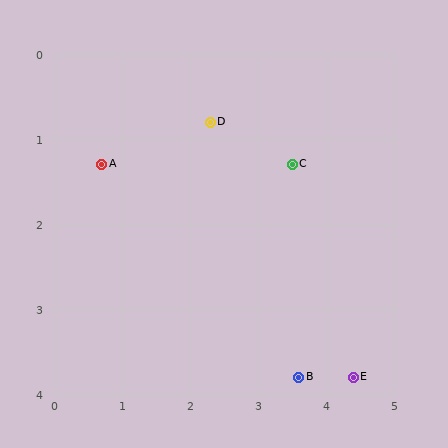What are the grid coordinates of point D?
Point D is at approximately (2.3, 0.8).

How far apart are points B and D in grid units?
Points B and D are about 3.3 grid units apart.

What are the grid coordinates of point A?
Point A is at approximately (0.7, 1.3).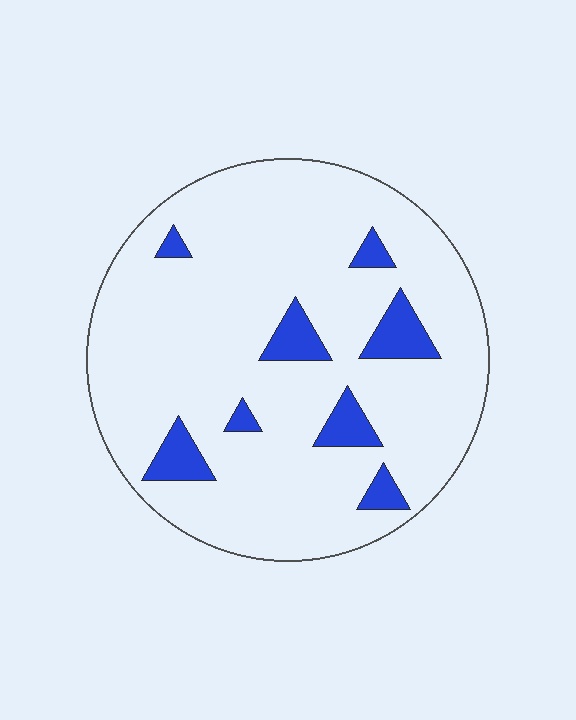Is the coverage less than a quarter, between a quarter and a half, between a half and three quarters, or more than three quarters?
Less than a quarter.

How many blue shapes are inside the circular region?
8.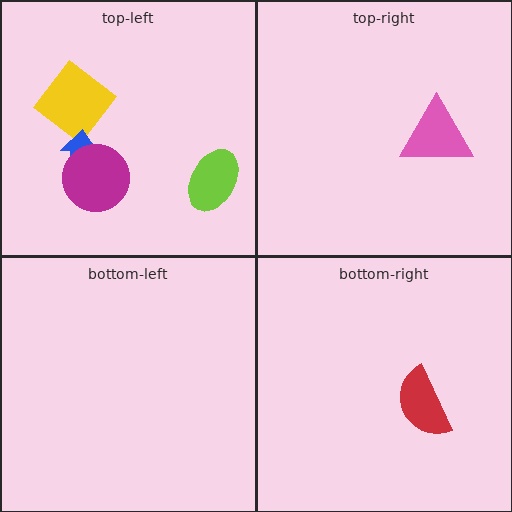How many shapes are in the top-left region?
4.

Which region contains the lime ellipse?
The top-left region.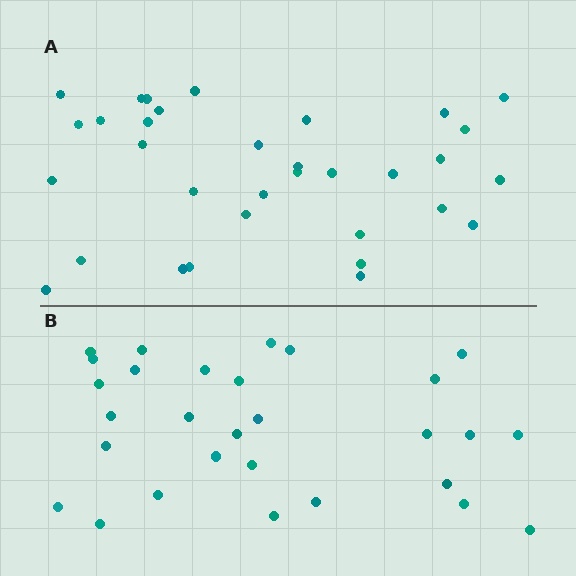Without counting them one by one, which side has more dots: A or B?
Region A (the top region) has more dots.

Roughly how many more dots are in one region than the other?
Region A has about 4 more dots than region B.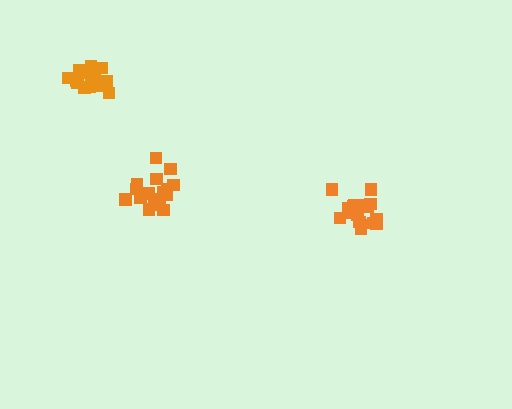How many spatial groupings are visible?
There are 3 spatial groupings.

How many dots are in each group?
Group 1: 18 dots, Group 2: 19 dots, Group 3: 19 dots (56 total).